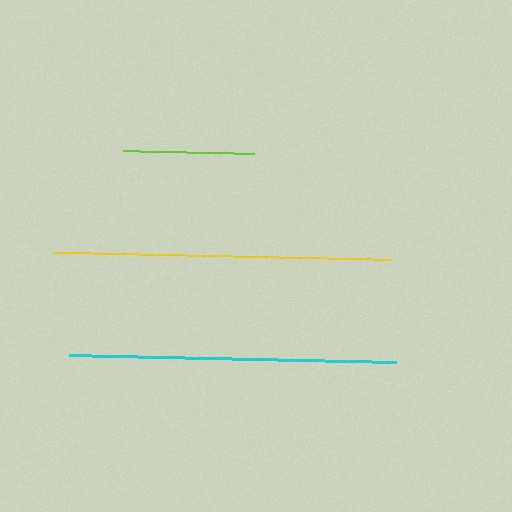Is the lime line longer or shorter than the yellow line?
The yellow line is longer than the lime line.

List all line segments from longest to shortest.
From longest to shortest: yellow, cyan, lime.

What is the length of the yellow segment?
The yellow segment is approximately 338 pixels long.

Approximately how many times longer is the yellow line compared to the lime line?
The yellow line is approximately 2.6 times the length of the lime line.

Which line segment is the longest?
The yellow line is the longest at approximately 338 pixels.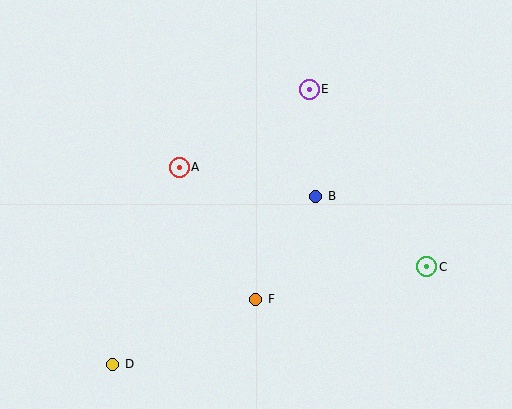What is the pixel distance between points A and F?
The distance between A and F is 152 pixels.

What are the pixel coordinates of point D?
Point D is at (113, 364).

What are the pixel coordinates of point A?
Point A is at (179, 167).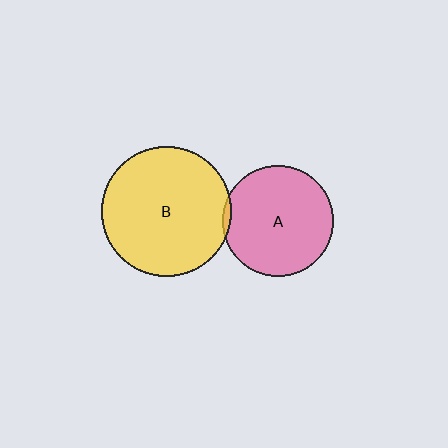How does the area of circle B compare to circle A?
Approximately 1.4 times.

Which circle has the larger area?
Circle B (yellow).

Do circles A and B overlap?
Yes.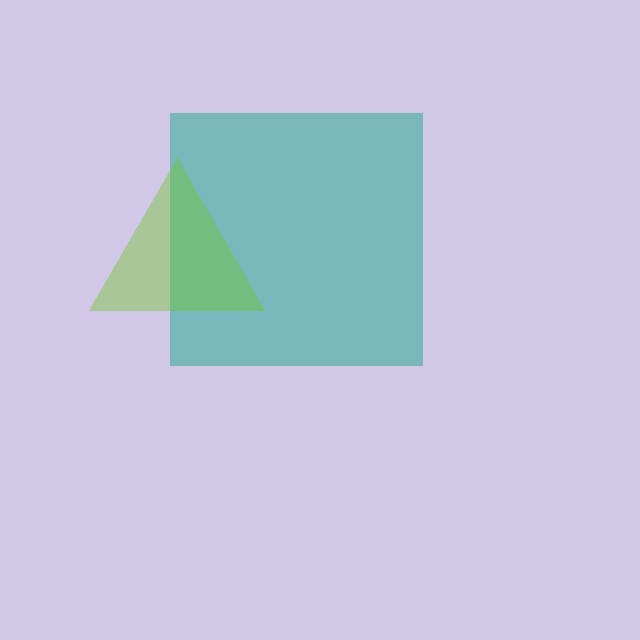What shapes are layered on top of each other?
The layered shapes are: a teal square, a lime triangle.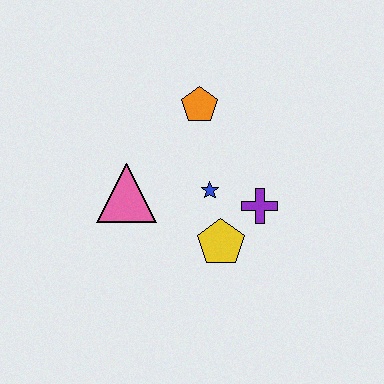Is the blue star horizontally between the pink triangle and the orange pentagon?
No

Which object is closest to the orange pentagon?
The blue star is closest to the orange pentagon.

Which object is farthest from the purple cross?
The pink triangle is farthest from the purple cross.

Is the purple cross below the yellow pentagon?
No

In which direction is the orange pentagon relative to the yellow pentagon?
The orange pentagon is above the yellow pentagon.